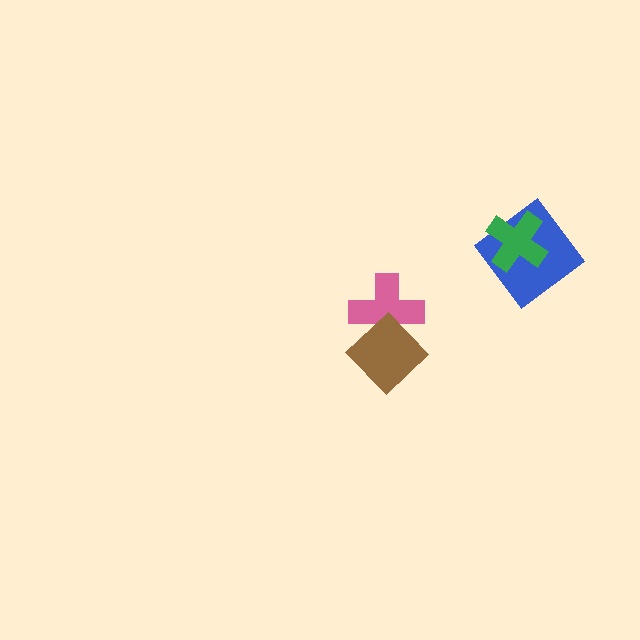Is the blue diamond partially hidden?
Yes, it is partially covered by another shape.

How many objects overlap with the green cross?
1 object overlaps with the green cross.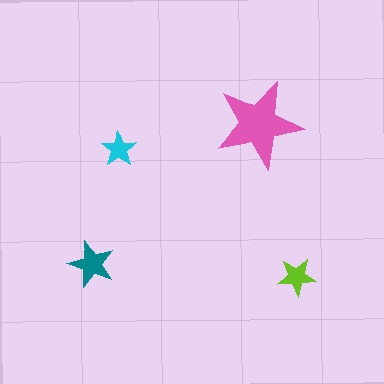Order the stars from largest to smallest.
the pink one, the teal one, the lime one, the cyan one.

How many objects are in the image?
There are 4 objects in the image.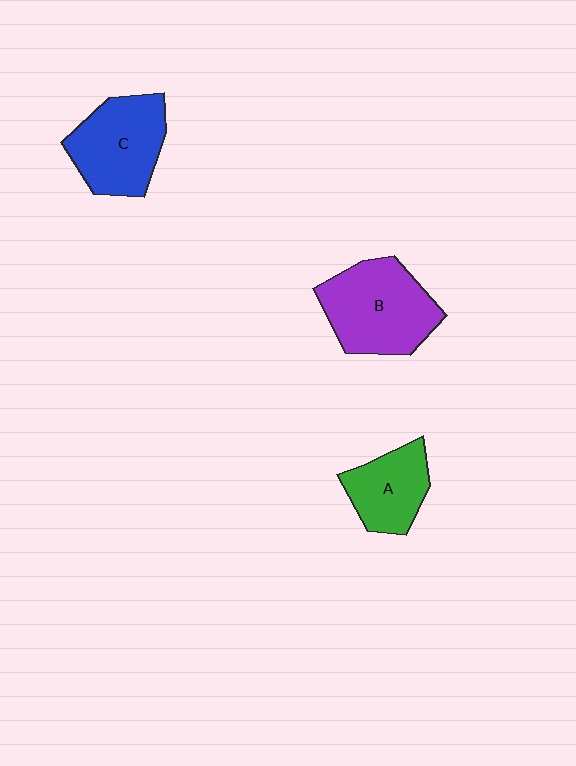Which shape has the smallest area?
Shape A (green).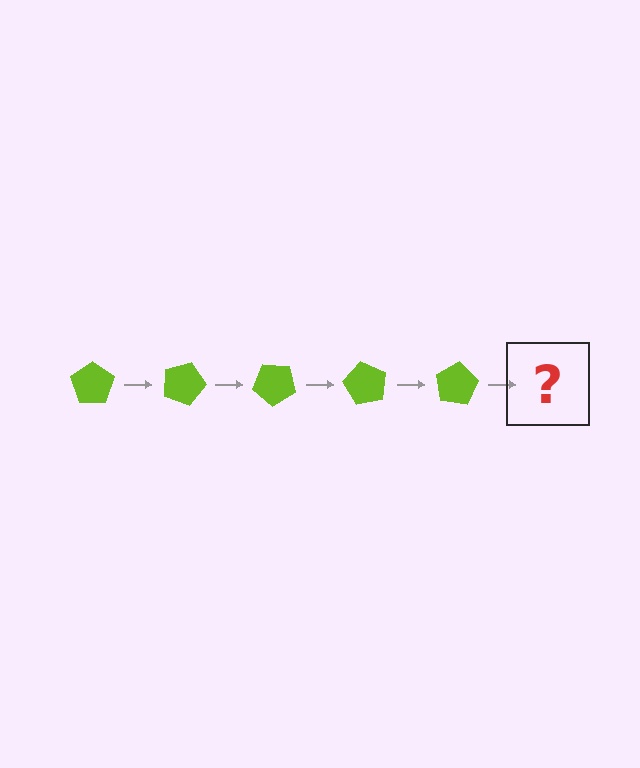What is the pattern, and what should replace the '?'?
The pattern is that the pentagon rotates 20 degrees each step. The '?' should be a lime pentagon rotated 100 degrees.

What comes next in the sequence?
The next element should be a lime pentagon rotated 100 degrees.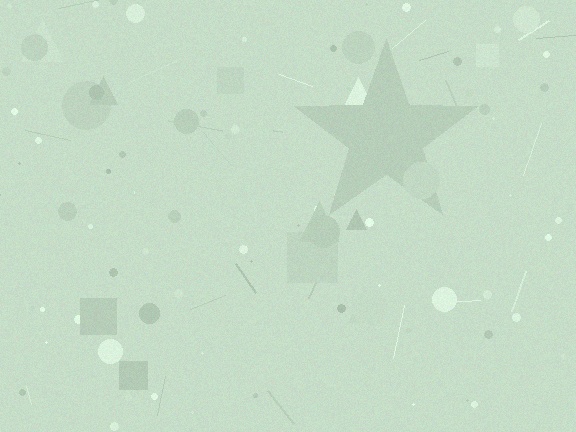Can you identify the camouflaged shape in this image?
The camouflaged shape is a star.